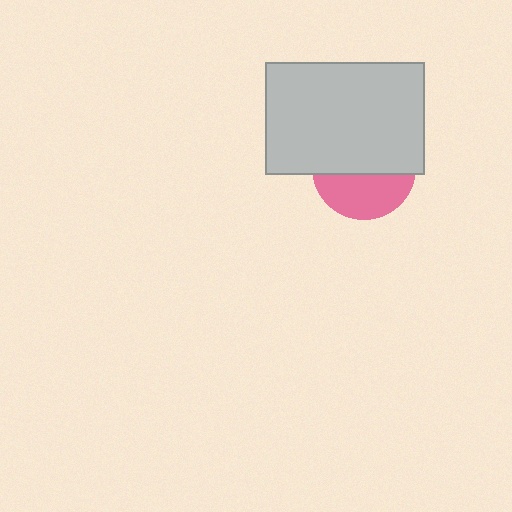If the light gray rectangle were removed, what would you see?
You would see the complete pink circle.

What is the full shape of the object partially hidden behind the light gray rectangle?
The partially hidden object is a pink circle.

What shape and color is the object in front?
The object in front is a light gray rectangle.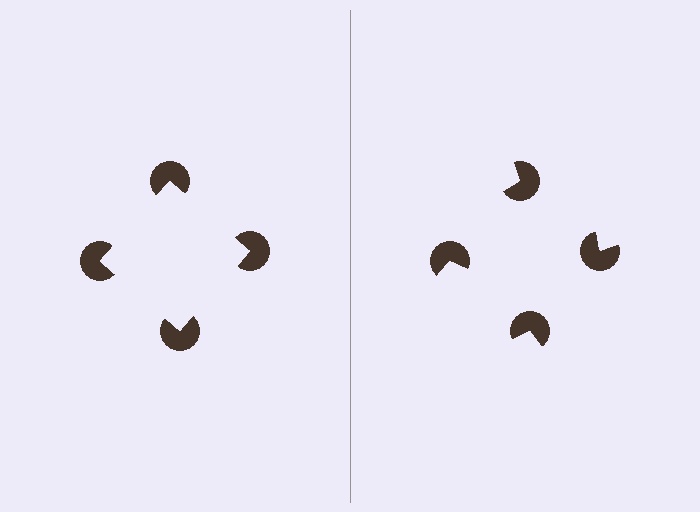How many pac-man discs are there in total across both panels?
8 — 4 on each side.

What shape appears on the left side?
An illusory square.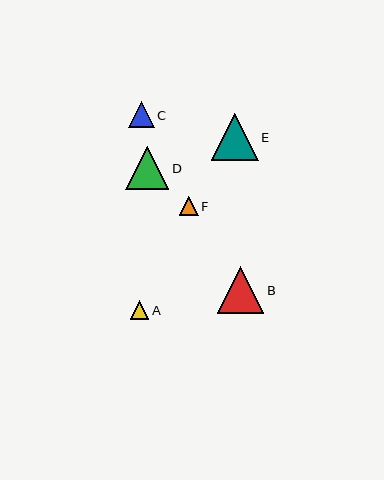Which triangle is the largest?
Triangle E is the largest with a size of approximately 47 pixels.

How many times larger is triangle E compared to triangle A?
Triangle E is approximately 2.5 times the size of triangle A.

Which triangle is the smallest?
Triangle A is the smallest with a size of approximately 19 pixels.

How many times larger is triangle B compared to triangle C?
Triangle B is approximately 1.8 times the size of triangle C.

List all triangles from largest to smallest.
From largest to smallest: E, B, D, C, F, A.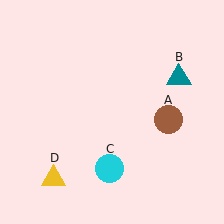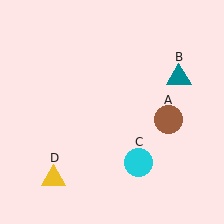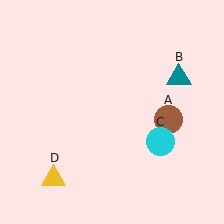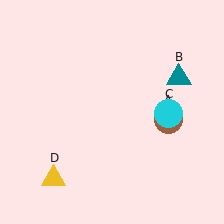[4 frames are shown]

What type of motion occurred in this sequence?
The cyan circle (object C) rotated counterclockwise around the center of the scene.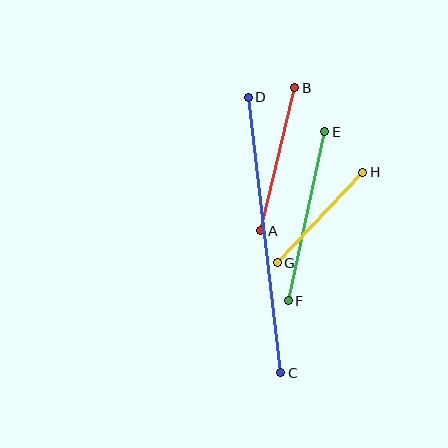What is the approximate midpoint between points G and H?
The midpoint is at approximately (320, 217) pixels.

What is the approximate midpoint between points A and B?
The midpoint is at approximately (278, 159) pixels.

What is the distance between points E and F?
The distance is approximately 173 pixels.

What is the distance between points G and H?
The distance is approximately 125 pixels.